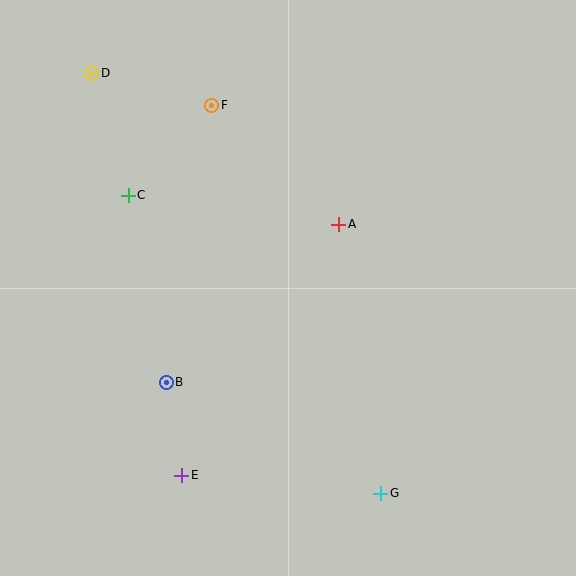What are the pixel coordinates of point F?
Point F is at (212, 105).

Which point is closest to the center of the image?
Point A at (339, 224) is closest to the center.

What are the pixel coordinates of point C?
Point C is at (128, 195).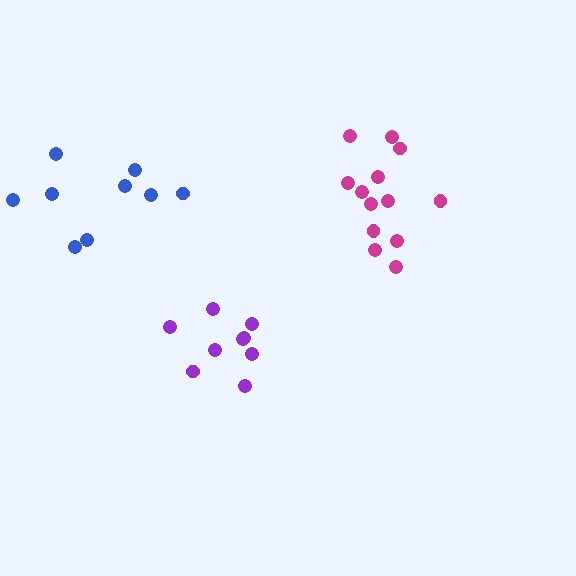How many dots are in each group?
Group 1: 9 dots, Group 2: 9 dots, Group 3: 13 dots (31 total).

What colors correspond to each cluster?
The clusters are colored: purple, blue, magenta.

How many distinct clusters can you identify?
There are 3 distinct clusters.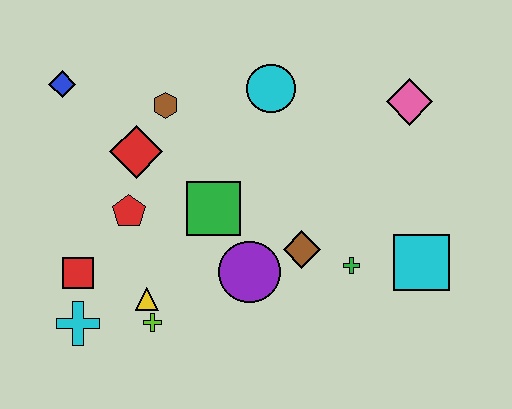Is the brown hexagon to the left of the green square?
Yes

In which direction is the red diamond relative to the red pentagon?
The red diamond is above the red pentagon.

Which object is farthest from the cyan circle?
The cyan cross is farthest from the cyan circle.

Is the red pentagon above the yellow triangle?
Yes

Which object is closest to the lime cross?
The yellow triangle is closest to the lime cross.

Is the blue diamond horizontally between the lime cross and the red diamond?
No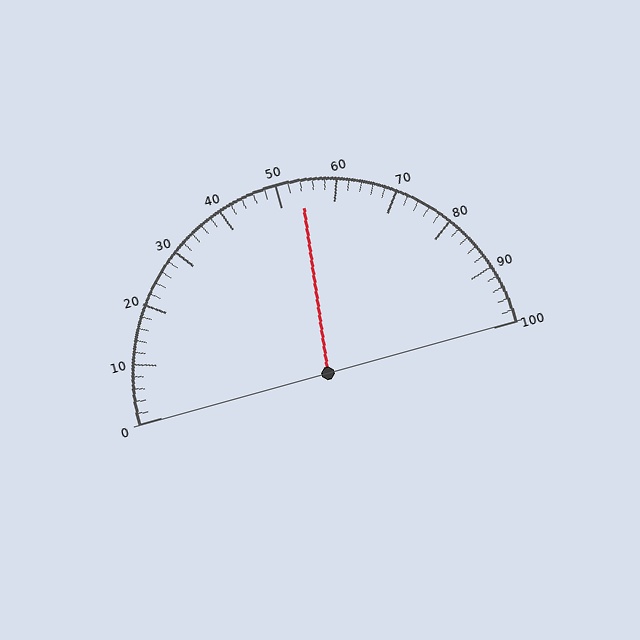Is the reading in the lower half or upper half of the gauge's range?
The reading is in the upper half of the range (0 to 100).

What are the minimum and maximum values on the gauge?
The gauge ranges from 0 to 100.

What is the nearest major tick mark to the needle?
The nearest major tick mark is 50.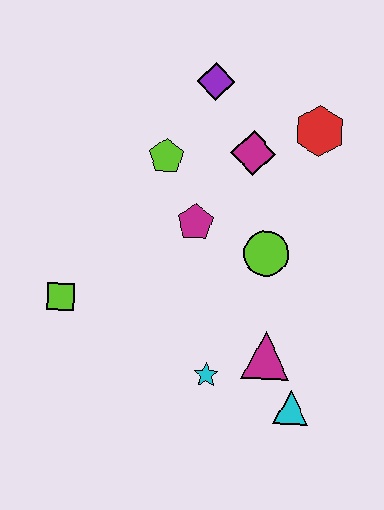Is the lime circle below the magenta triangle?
No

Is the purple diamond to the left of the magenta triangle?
Yes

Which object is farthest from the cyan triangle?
The purple diamond is farthest from the cyan triangle.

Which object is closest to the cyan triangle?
The magenta triangle is closest to the cyan triangle.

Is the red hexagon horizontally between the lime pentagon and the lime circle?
No